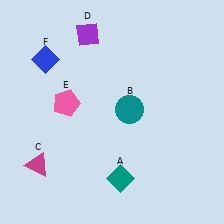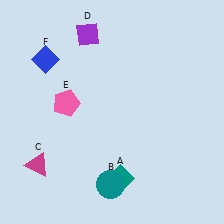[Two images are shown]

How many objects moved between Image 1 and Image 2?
1 object moved between the two images.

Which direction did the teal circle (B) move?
The teal circle (B) moved down.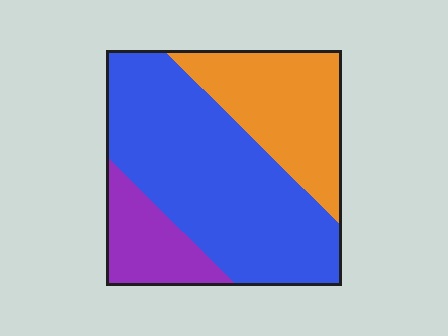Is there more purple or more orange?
Orange.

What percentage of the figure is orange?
Orange covers roughly 30% of the figure.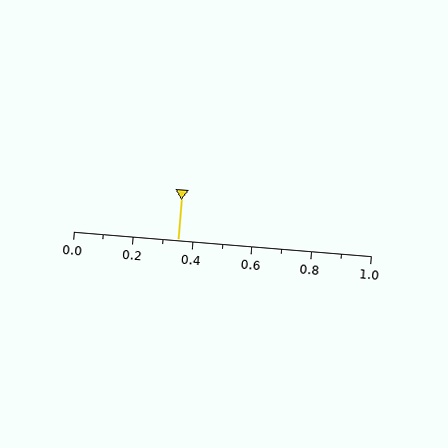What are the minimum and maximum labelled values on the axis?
The axis runs from 0.0 to 1.0.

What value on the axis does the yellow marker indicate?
The marker indicates approximately 0.35.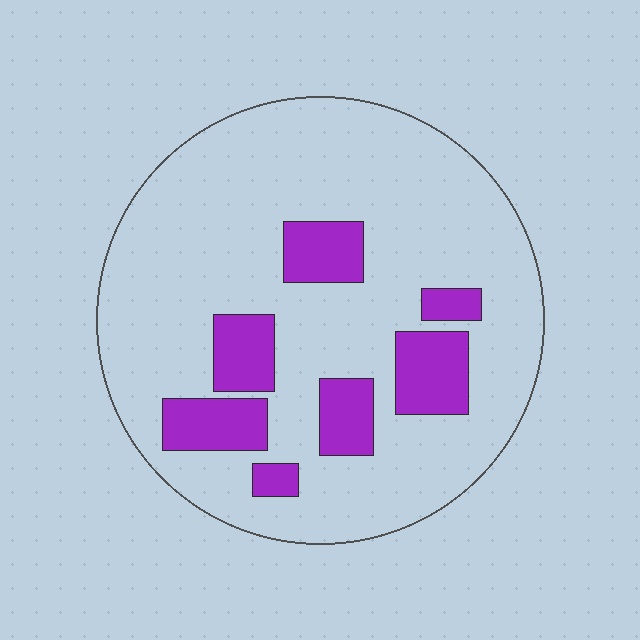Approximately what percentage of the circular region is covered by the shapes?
Approximately 20%.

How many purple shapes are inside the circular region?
7.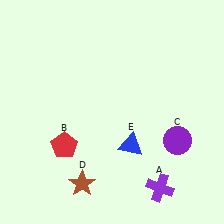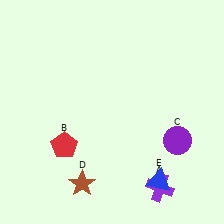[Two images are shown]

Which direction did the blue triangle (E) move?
The blue triangle (E) moved down.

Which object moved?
The blue triangle (E) moved down.